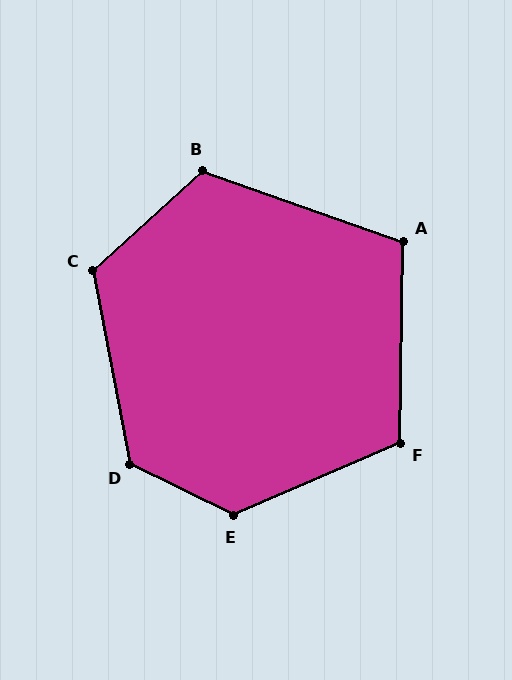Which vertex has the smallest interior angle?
A, at approximately 108 degrees.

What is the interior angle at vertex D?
Approximately 127 degrees (obtuse).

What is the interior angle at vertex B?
Approximately 118 degrees (obtuse).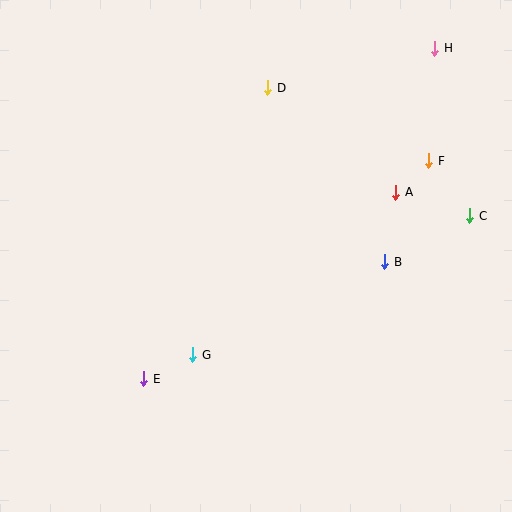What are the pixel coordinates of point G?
Point G is at (193, 355).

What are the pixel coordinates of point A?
Point A is at (396, 192).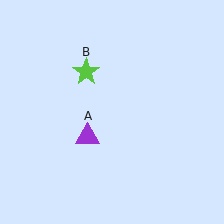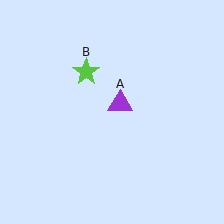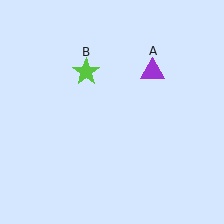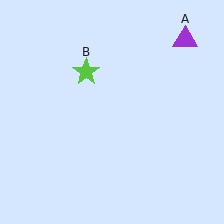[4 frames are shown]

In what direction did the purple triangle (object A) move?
The purple triangle (object A) moved up and to the right.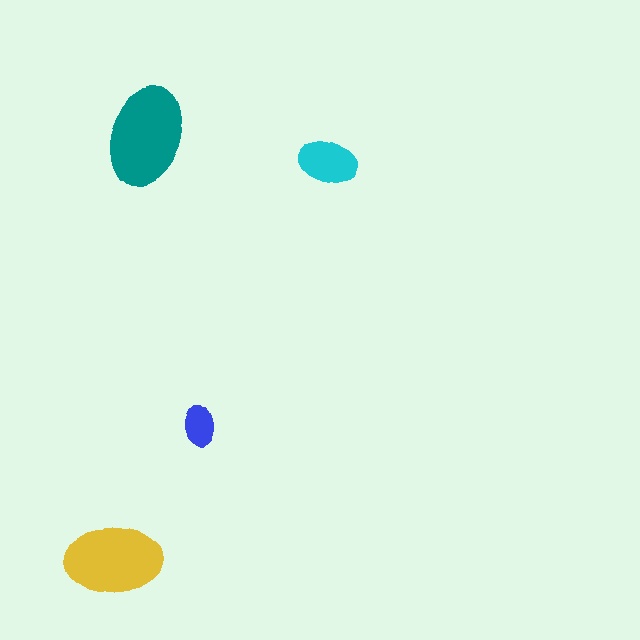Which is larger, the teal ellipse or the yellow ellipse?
The teal one.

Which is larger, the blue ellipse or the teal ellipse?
The teal one.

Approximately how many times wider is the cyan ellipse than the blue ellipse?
About 1.5 times wider.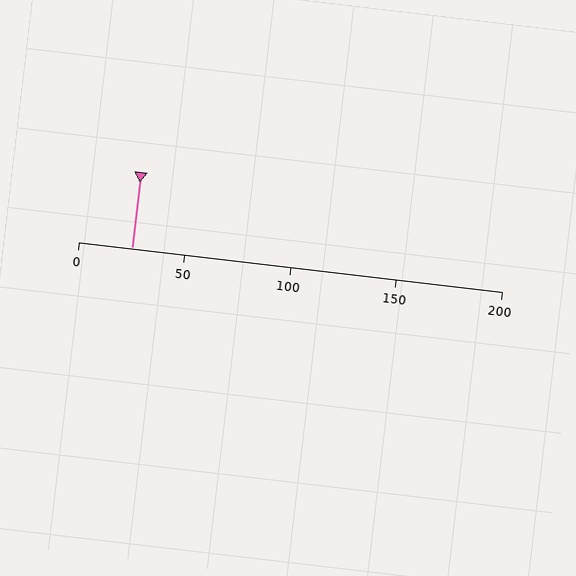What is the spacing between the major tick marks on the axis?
The major ticks are spaced 50 apart.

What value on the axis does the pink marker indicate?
The marker indicates approximately 25.